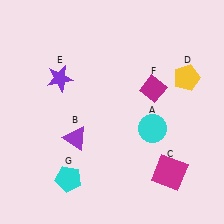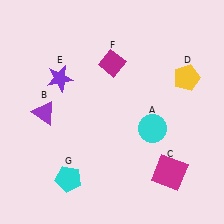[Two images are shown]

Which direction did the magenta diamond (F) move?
The magenta diamond (F) moved left.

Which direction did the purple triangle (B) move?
The purple triangle (B) moved left.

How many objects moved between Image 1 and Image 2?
2 objects moved between the two images.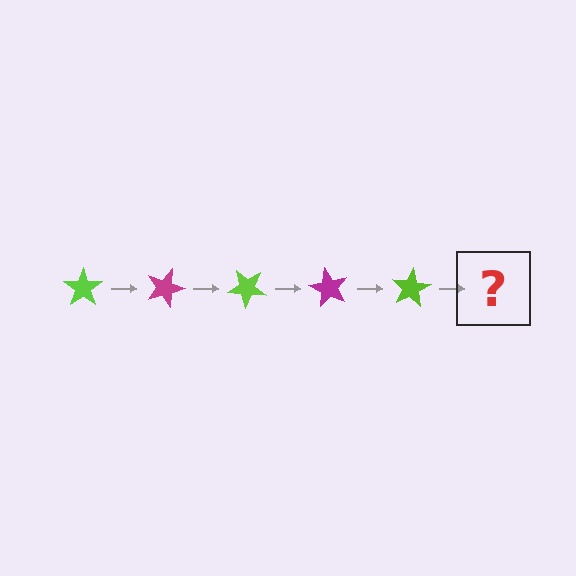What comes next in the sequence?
The next element should be a magenta star, rotated 100 degrees from the start.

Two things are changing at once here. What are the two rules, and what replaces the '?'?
The two rules are that it rotates 20 degrees each step and the color cycles through lime and magenta. The '?' should be a magenta star, rotated 100 degrees from the start.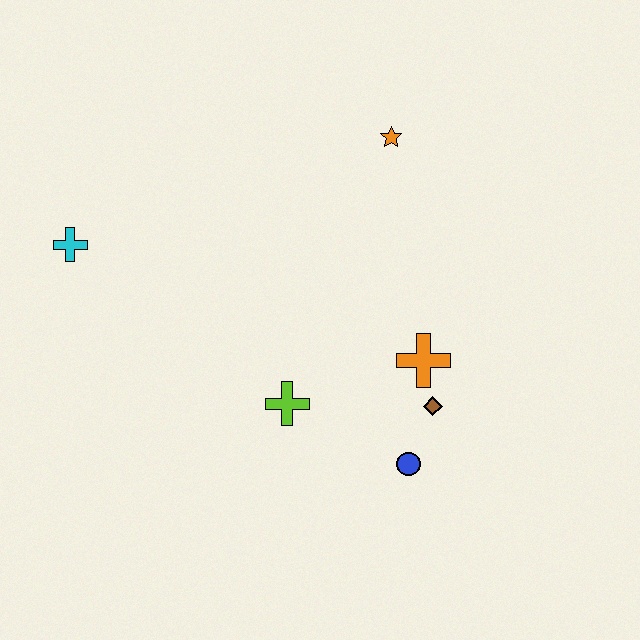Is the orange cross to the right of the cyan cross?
Yes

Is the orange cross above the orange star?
No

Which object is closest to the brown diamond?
The orange cross is closest to the brown diamond.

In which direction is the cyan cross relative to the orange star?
The cyan cross is to the left of the orange star.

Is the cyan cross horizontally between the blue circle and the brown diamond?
No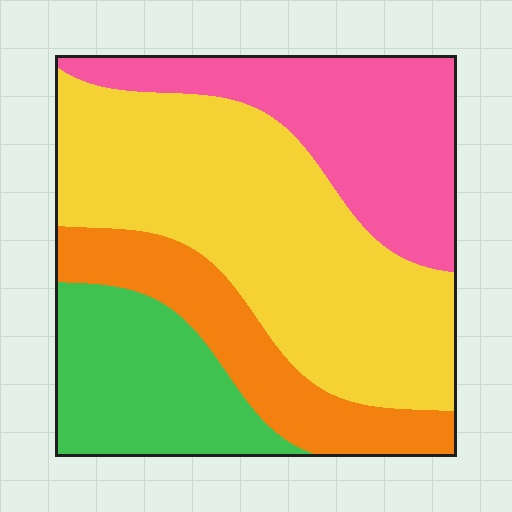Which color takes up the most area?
Yellow, at roughly 40%.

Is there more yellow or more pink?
Yellow.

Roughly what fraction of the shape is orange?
Orange takes up about one sixth (1/6) of the shape.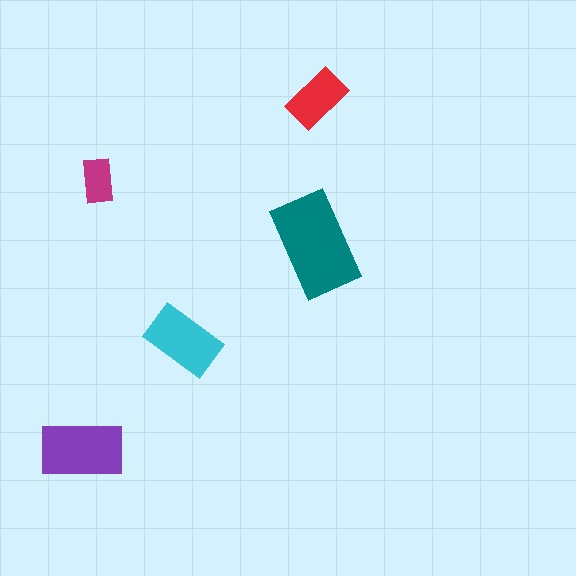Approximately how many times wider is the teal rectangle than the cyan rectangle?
About 1.5 times wider.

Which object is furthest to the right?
The red rectangle is rightmost.